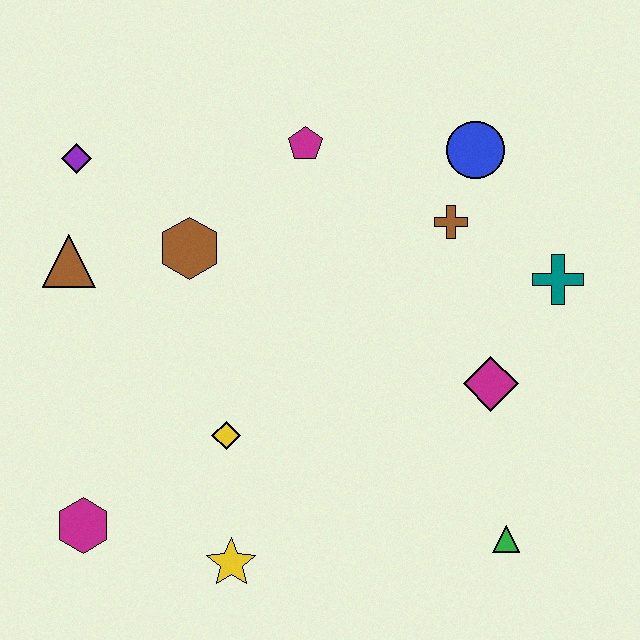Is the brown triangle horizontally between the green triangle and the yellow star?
No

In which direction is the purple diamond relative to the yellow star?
The purple diamond is above the yellow star.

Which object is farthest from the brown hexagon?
The green triangle is farthest from the brown hexagon.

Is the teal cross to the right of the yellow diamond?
Yes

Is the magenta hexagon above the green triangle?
Yes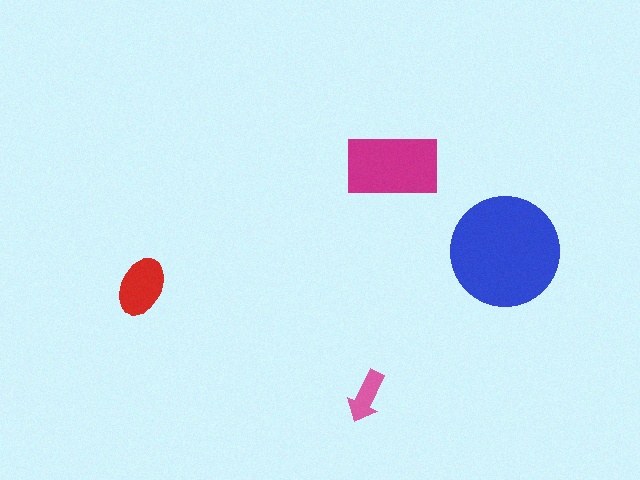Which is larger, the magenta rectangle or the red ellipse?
The magenta rectangle.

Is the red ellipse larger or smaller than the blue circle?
Smaller.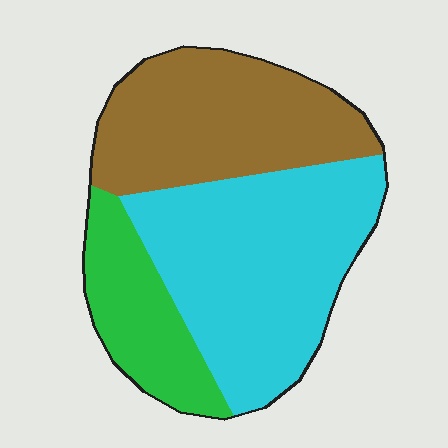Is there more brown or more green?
Brown.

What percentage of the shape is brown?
Brown covers around 35% of the shape.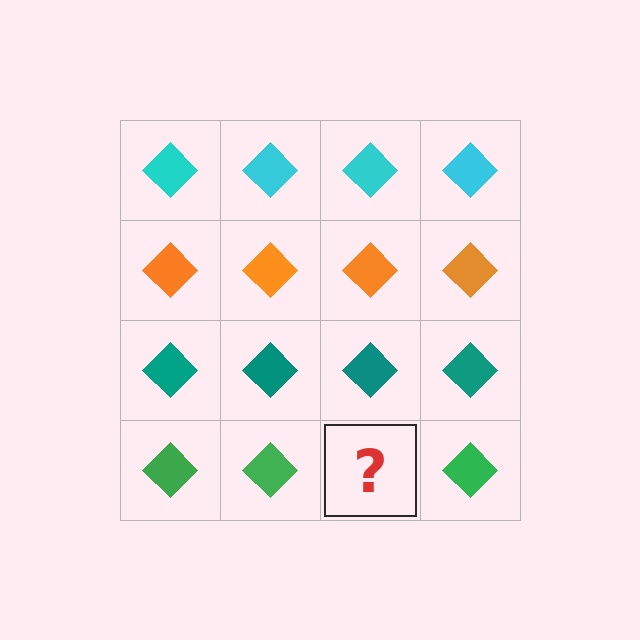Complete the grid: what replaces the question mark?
The question mark should be replaced with a green diamond.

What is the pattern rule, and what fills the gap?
The rule is that each row has a consistent color. The gap should be filled with a green diamond.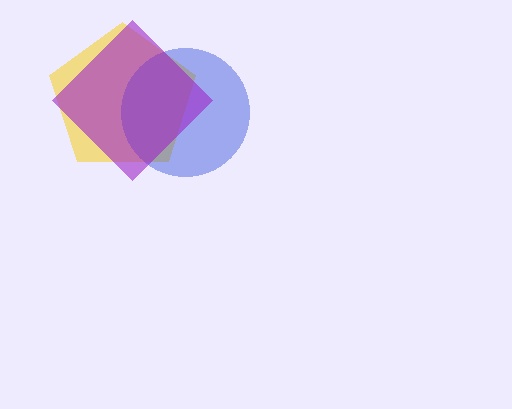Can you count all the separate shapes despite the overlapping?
Yes, there are 3 separate shapes.